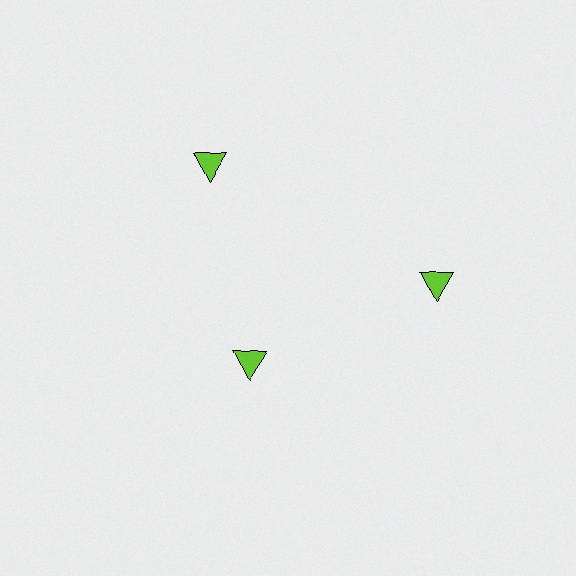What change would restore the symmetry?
The symmetry would be restored by moving it outward, back onto the ring so that all 3 triangles sit at equal angles and equal distance from the center.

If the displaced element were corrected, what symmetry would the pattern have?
It would have 3-fold rotational symmetry — the pattern would map onto itself every 120 degrees.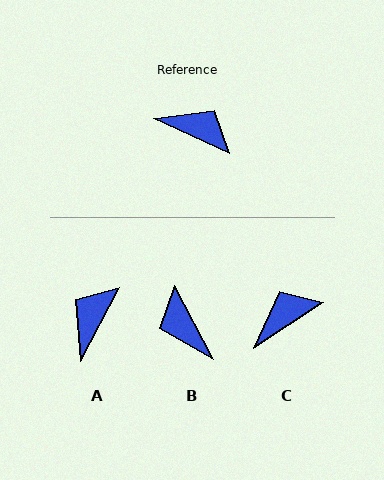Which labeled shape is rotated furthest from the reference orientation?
B, about 142 degrees away.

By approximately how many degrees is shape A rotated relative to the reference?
Approximately 87 degrees counter-clockwise.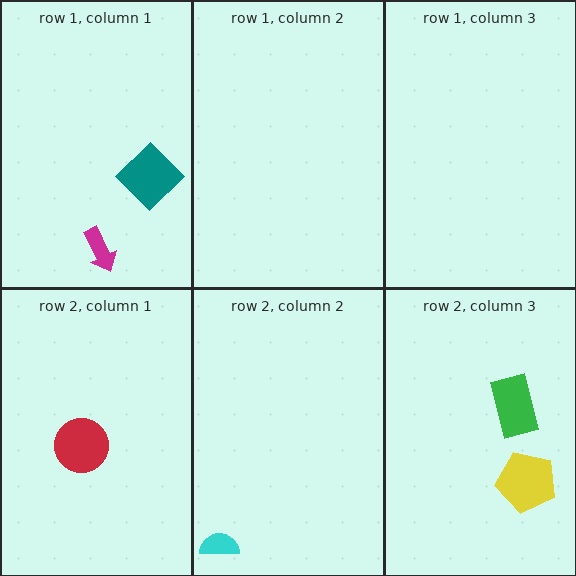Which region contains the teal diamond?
The row 1, column 1 region.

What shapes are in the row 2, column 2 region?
The cyan semicircle.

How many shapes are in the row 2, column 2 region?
1.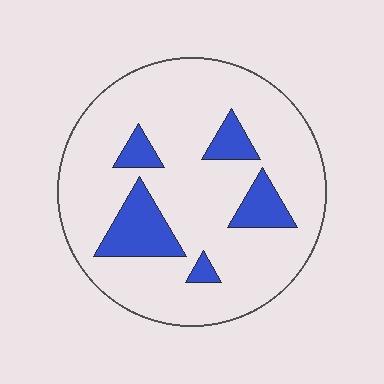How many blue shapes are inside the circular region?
5.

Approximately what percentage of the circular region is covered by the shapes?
Approximately 15%.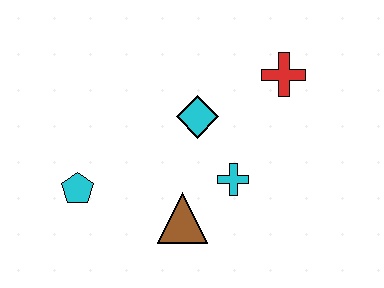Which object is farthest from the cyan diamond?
The cyan pentagon is farthest from the cyan diamond.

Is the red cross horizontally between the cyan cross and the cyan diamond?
No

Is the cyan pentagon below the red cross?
Yes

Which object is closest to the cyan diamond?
The cyan cross is closest to the cyan diamond.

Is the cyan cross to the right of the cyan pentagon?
Yes